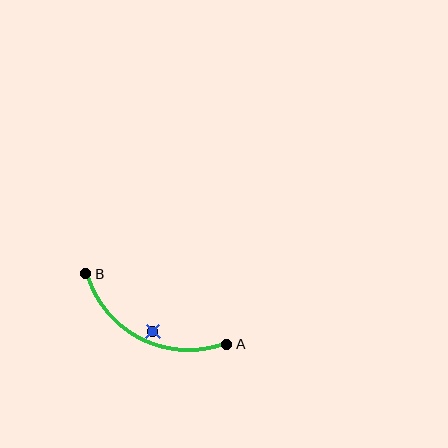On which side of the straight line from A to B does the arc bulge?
The arc bulges below the straight line connecting A and B.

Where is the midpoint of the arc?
The arc midpoint is the point on the curve farthest from the straight line joining A and B. It sits below that line.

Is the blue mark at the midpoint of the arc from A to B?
No — the blue mark does not lie on the arc at all. It sits slightly inside the curve.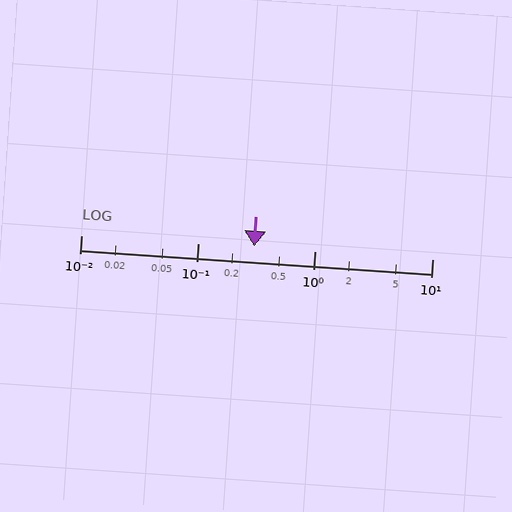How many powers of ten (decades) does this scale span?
The scale spans 3 decades, from 0.01 to 10.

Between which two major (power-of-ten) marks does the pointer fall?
The pointer is between 0.1 and 1.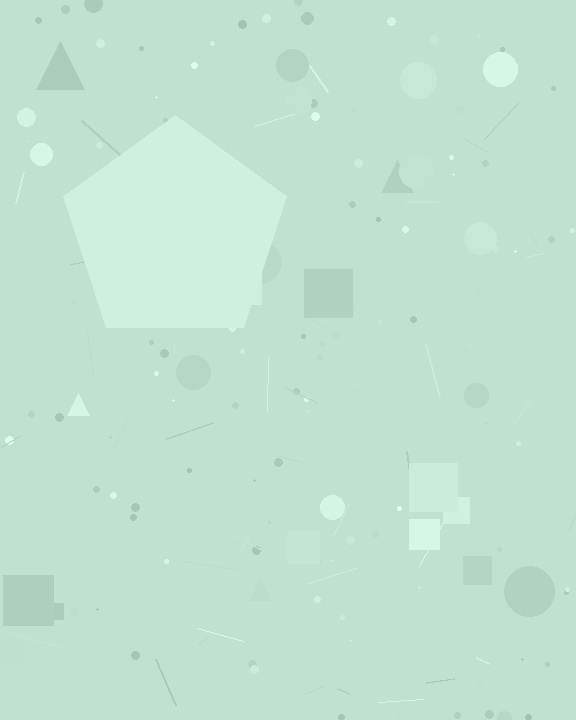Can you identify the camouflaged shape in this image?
The camouflaged shape is a pentagon.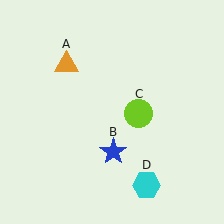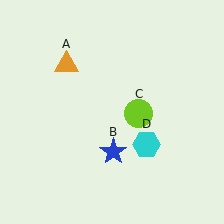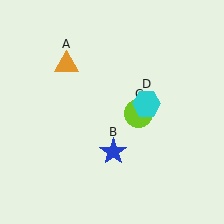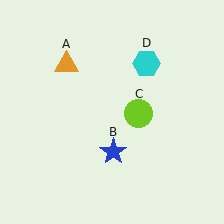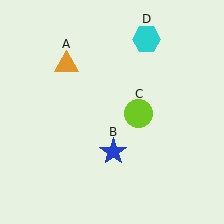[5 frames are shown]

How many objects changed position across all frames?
1 object changed position: cyan hexagon (object D).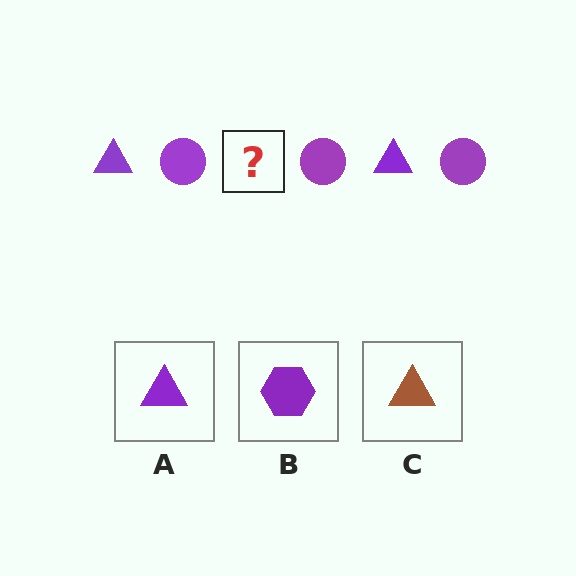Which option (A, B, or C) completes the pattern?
A.